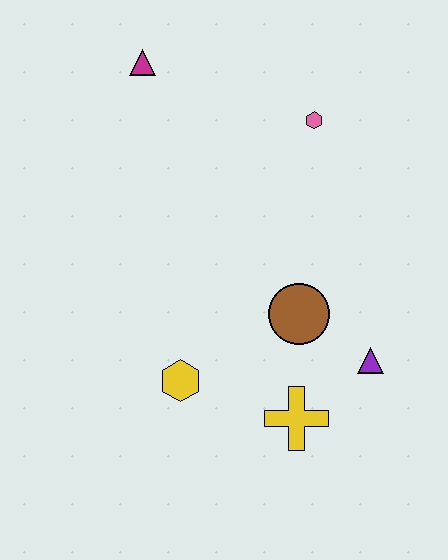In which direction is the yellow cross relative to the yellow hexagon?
The yellow cross is to the right of the yellow hexagon.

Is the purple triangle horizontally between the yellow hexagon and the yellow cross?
No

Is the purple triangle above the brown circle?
No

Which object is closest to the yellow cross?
The purple triangle is closest to the yellow cross.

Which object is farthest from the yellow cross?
The magenta triangle is farthest from the yellow cross.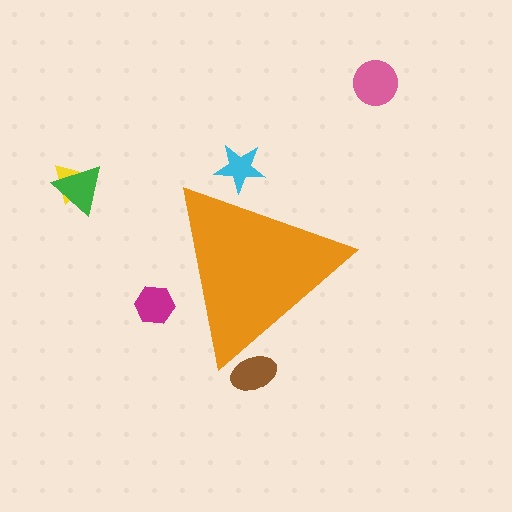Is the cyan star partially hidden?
Yes, the cyan star is partially hidden behind the orange triangle.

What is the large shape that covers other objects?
An orange triangle.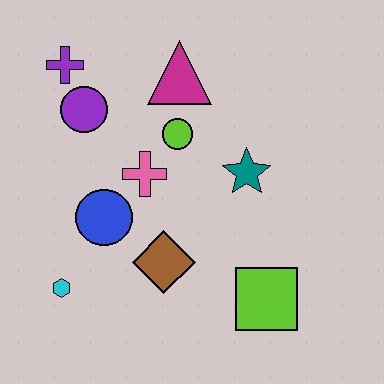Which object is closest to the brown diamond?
The blue circle is closest to the brown diamond.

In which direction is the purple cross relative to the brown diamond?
The purple cross is above the brown diamond.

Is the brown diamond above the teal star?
No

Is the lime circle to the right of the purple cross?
Yes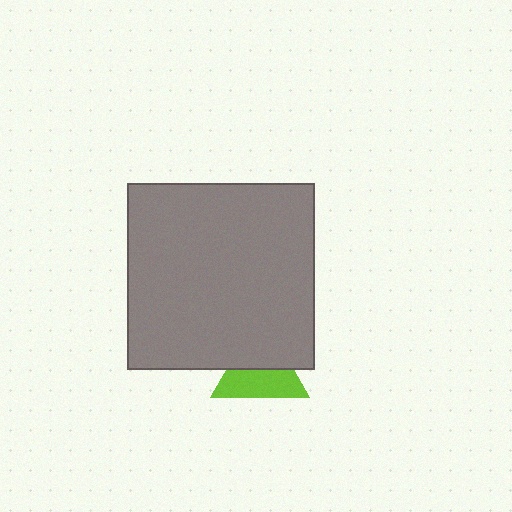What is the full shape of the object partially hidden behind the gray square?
The partially hidden object is a lime triangle.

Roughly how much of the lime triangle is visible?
About half of it is visible (roughly 54%).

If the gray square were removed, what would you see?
You would see the complete lime triangle.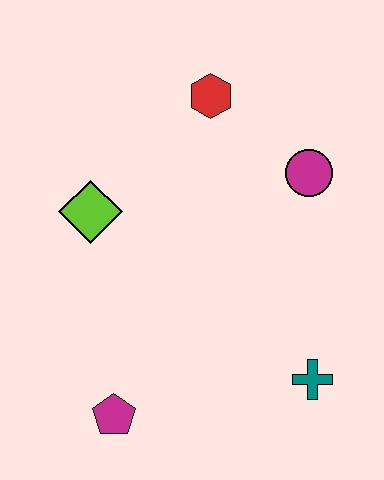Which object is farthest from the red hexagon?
The magenta pentagon is farthest from the red hexagon.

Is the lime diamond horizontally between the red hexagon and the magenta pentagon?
No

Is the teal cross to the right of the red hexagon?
Yes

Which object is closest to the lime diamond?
The red hexagon is closest to the lime diamond.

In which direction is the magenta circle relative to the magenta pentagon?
The magenta circle is above the magenta pentagon.